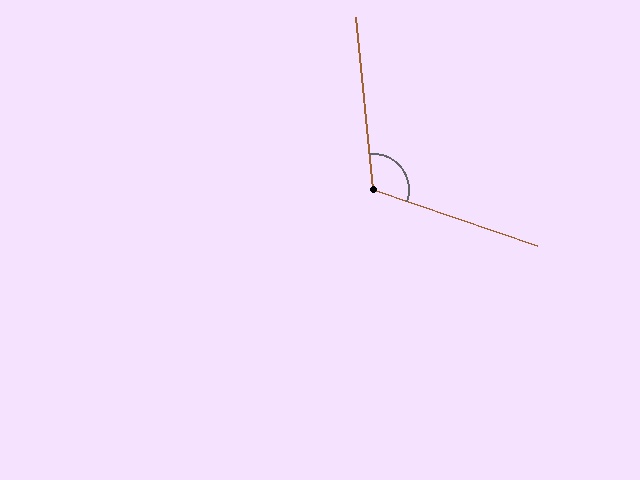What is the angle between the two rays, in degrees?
Approximately 114 degrees.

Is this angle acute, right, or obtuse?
It is obtuse.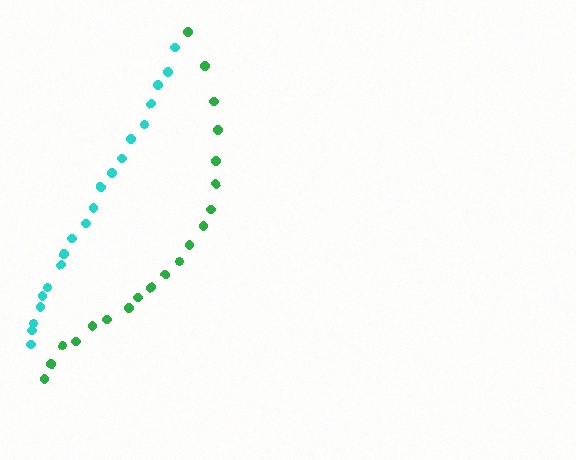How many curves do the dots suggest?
There are 2 distinct paths.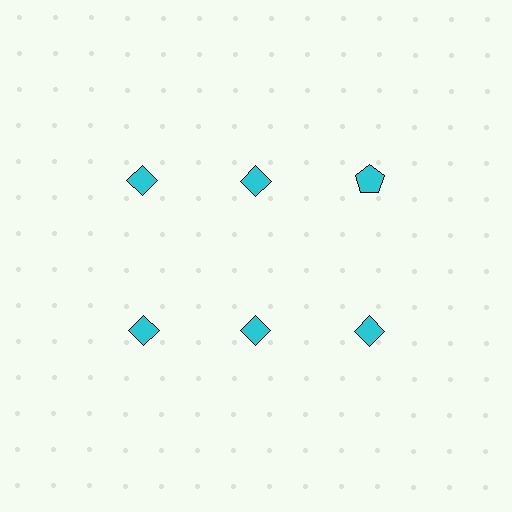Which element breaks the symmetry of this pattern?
The cyan pentagon in the top row, center column breaks the symmetry. All other shapes are cyan diamonds.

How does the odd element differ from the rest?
It has a different shape: pentagon instead of diamond.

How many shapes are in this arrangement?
There are 6 shapes arranged in a grid pattern.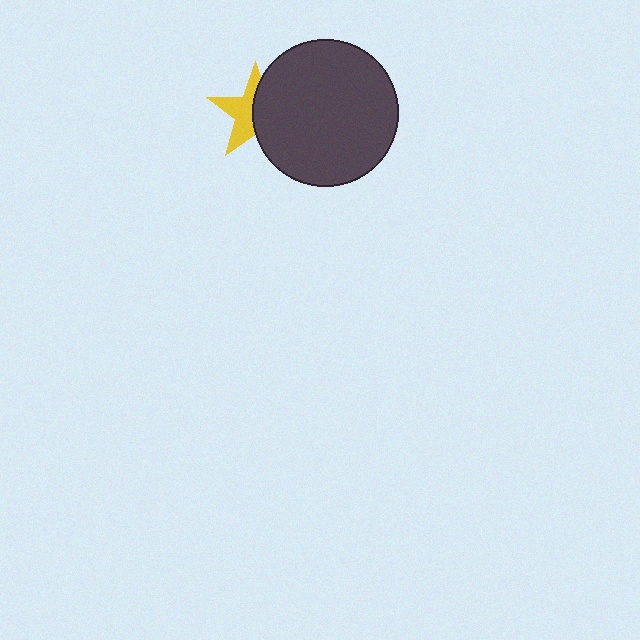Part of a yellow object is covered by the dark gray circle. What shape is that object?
It is a star.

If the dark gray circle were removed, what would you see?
You would see the complete yellow star.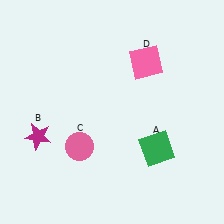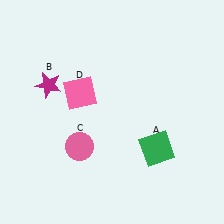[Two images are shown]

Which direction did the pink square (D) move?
The pink square (D) moved left.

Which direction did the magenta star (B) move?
The magenta star (B) moved up.